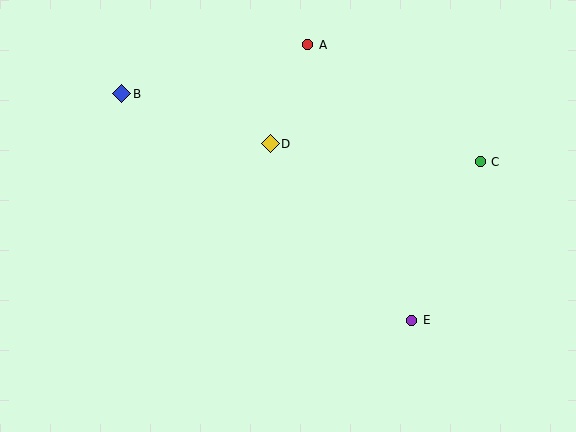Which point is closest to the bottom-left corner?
Point B is closest to the bottom-left corner.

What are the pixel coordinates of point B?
Point B is at (122, 94).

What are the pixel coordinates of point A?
Point A is at (308, 45).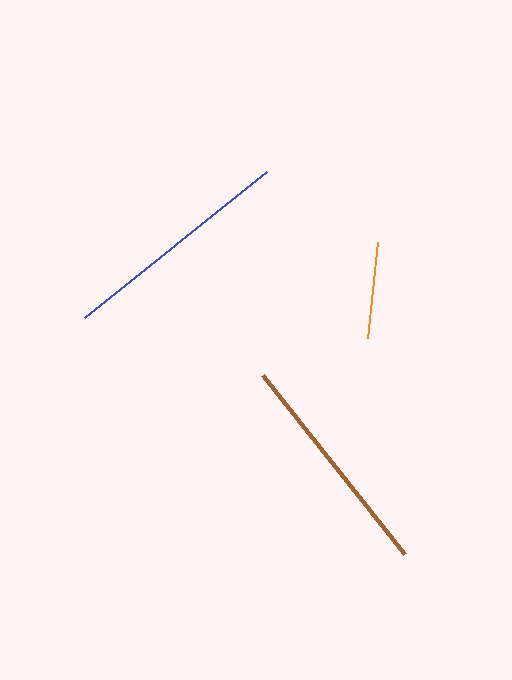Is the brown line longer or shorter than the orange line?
The brown line is longer than the orange line.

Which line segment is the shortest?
The orange line is the shortest at approximately 97 pixels.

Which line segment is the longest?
The blue line is the longest at approximately 234 pixels.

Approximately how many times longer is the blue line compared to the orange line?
The blue line is approximately 2.4 times the length of the orange line.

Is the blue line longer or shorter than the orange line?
The blue line is longer than the orange line.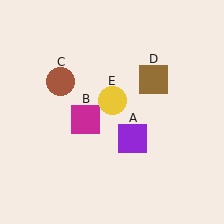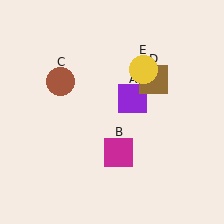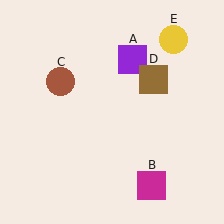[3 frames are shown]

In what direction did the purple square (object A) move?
The purple square (object A) moved up.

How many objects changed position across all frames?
3 objects changed position: purple square (object A), magenta square (object B), yellow circle (object E).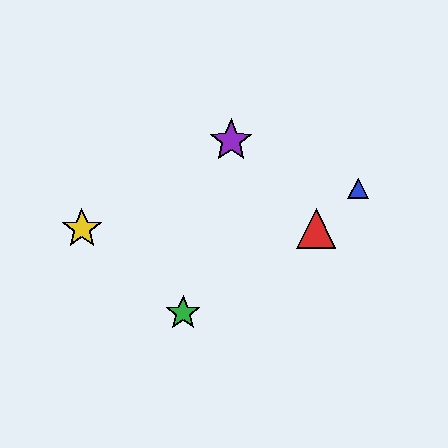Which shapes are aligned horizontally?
The red triangle, the yellow star are aligned horizontally.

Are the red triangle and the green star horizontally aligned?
No, the red triangle is at y≈229 and the green star is at y≈313.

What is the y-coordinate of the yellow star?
The yellow star is at y≈229.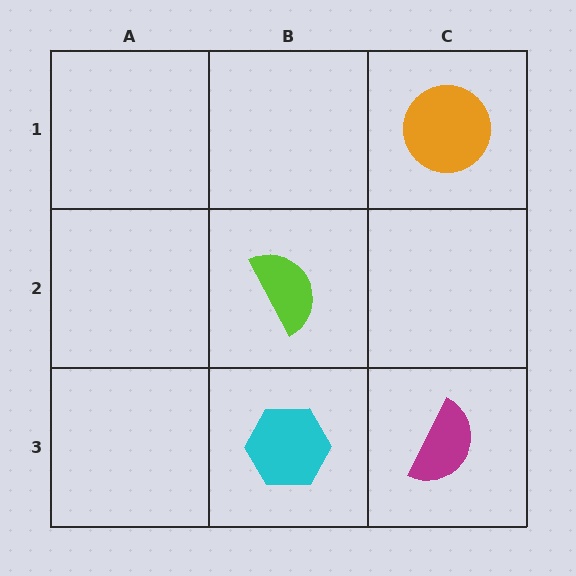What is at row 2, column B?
A lime semicircle.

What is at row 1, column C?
An orange circle.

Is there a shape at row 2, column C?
No, that cell is empty.